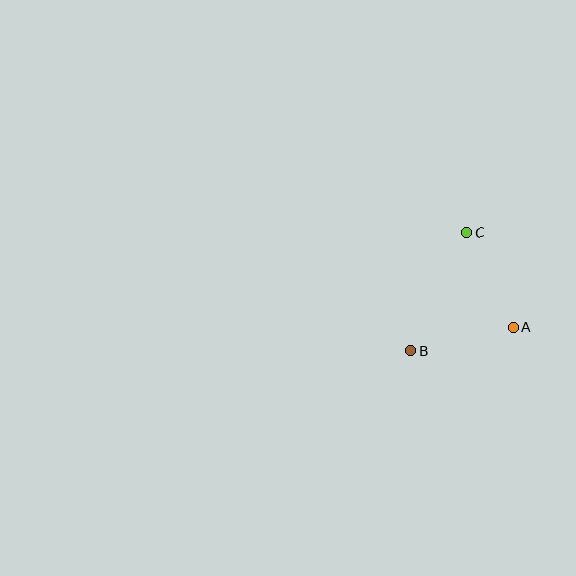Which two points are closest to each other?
Points A and B are closest to each other.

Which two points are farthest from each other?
Points B and C are farthest from each other.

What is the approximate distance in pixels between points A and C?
The distance between A and C is approximately 106 pixels.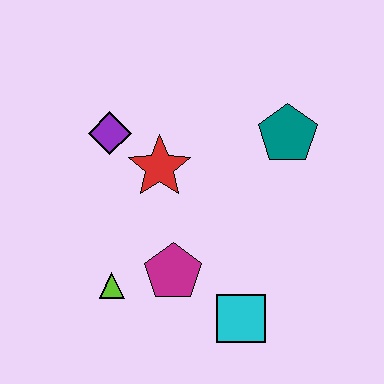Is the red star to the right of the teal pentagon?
No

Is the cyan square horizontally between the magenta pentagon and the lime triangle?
No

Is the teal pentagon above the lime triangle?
Yes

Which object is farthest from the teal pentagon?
The lime triangle is farthest from the teal pentagon.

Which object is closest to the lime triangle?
The magenta pentagon is closest to the lime triangle.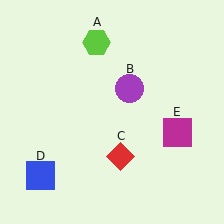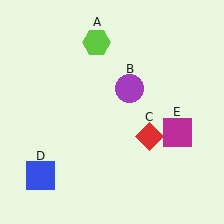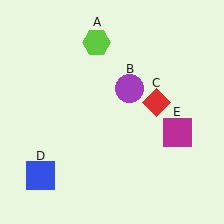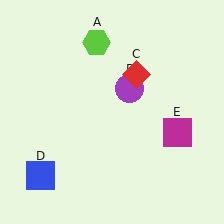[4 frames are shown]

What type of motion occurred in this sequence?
The red diamond (object C) rotated counterclockwise around the center of the scene.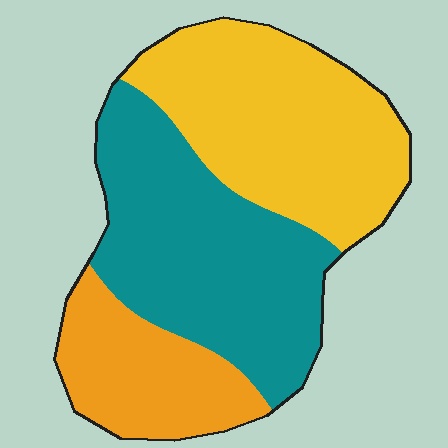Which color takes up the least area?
Orange, at roughly 20%.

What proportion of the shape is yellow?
Yellow takes up about three eighths (3/8) of the shape.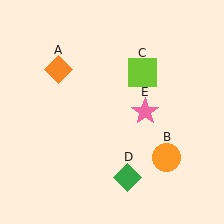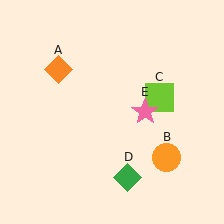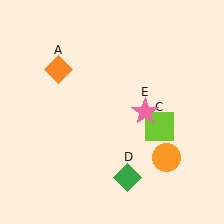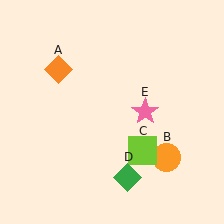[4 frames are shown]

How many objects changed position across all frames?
1 object changed position: lime square (object C).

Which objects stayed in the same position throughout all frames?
Orange diamond (object A) and orange circle (object B) and green diamond (object D) and pink star (object E) remained stationary.